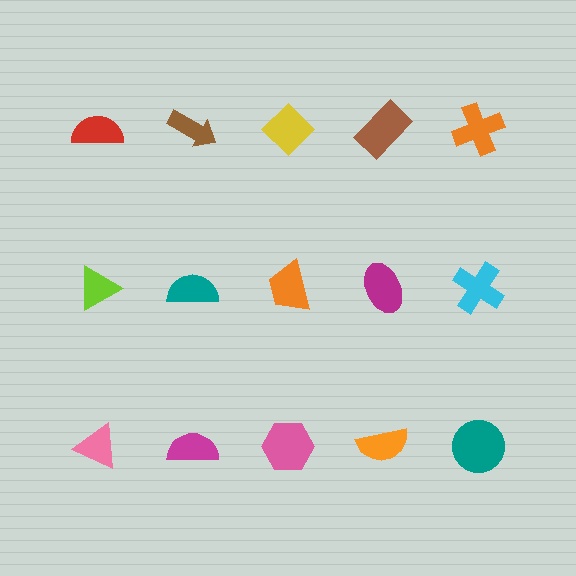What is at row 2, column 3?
An orange trapezoid.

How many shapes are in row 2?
5 shapes.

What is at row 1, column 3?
A yellow diamond.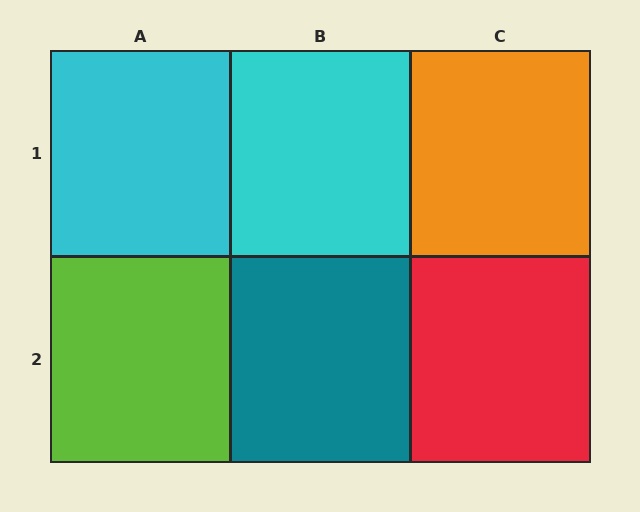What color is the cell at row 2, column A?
Lime.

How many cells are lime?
1 cell is lime.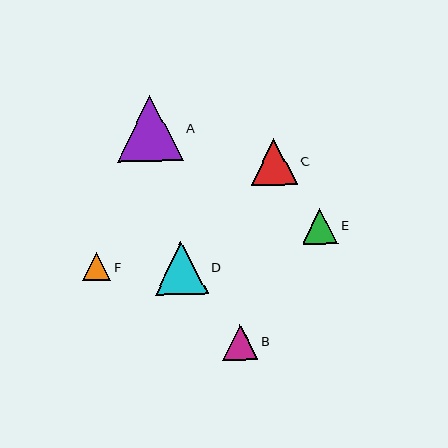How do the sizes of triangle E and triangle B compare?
Triangle E and triangle B are approximately the same size.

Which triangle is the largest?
Triangle A is the largest with a size of approximately 66 pixels.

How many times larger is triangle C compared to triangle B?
Triangle C is approximately 1.3 times the size of triangle B.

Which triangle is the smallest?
Triangle F is the smallest with a size of approximately 28 pixels.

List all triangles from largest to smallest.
From largest to smallest: A, D, C, E, B, F.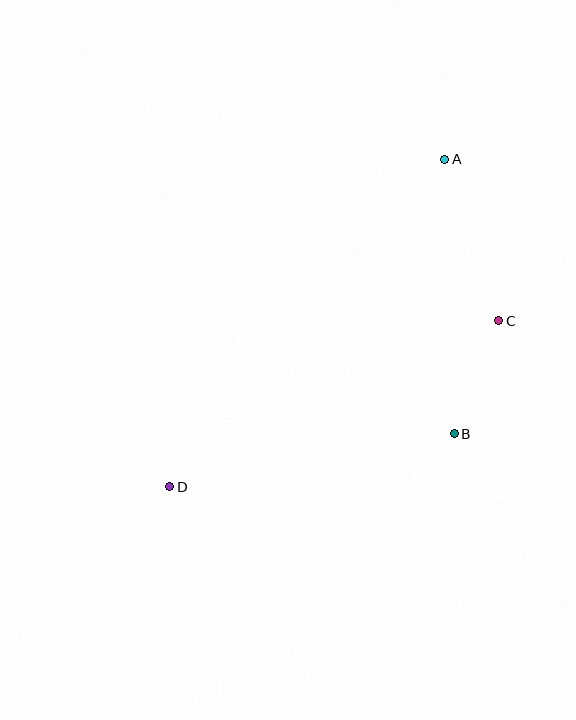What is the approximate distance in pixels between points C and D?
The distance between C and D is approximately 368 pixels.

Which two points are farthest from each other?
Points A and D are farthest from each other.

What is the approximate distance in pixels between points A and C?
The distance between A and C is approximately 171 pixels.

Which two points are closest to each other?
Points B and C are closest to each other.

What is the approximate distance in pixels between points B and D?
The distance between B and D is approximately 289 pixels.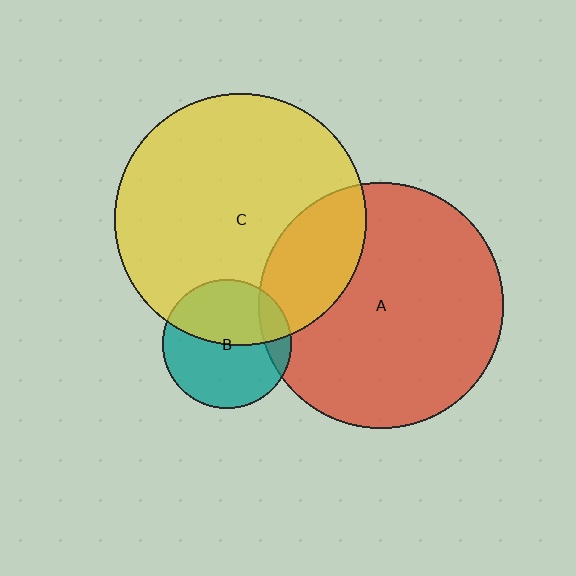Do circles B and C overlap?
Yes.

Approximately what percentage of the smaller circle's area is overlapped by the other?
Approximately 45%.